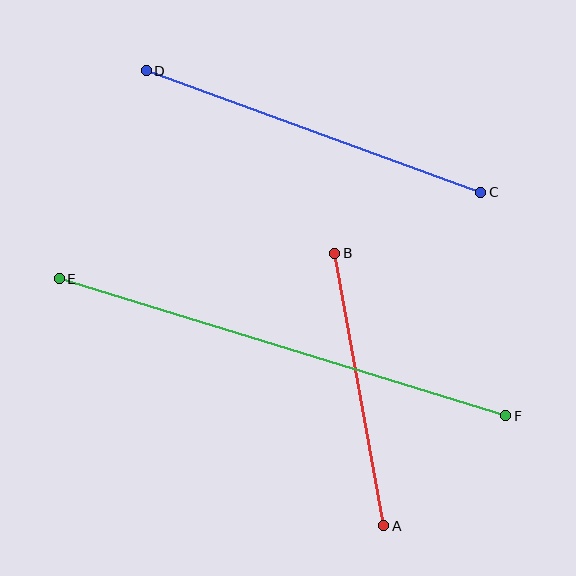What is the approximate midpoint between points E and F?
The midpoint is at approximately (283, 347) pixels.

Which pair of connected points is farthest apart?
Points E and F are farthest apart.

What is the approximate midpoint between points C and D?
The midpoint is at approximately (313, 132) pixels.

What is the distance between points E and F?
The distance is approximately 467 pixels.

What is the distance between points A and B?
The distance is approximately 277 pixels.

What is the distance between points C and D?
The distance is approximately 356 pixels.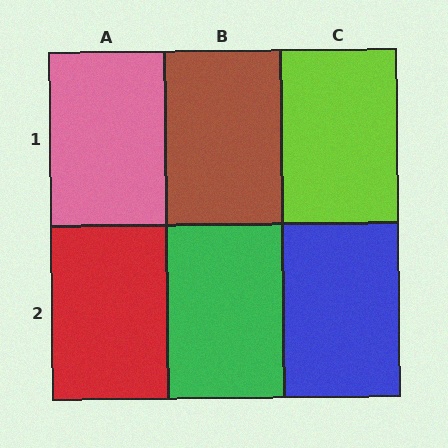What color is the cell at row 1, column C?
Lime.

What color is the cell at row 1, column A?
Pink.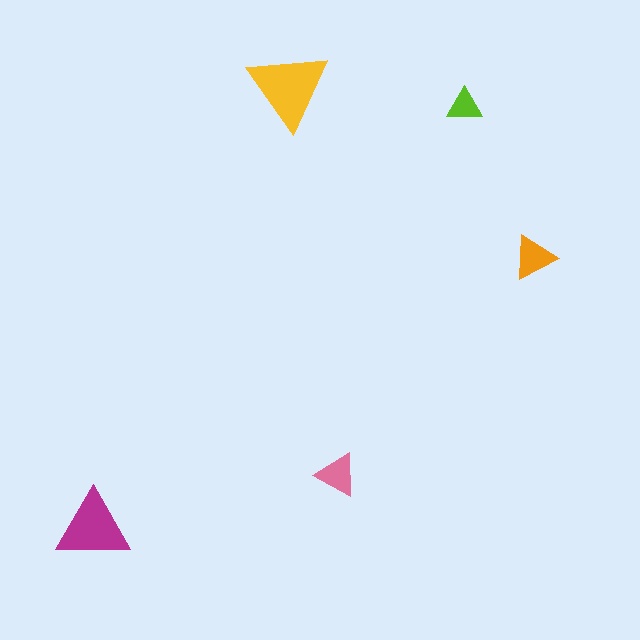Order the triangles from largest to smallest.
the yellow one, the magenta one, the orange one, the pink one, the lime one.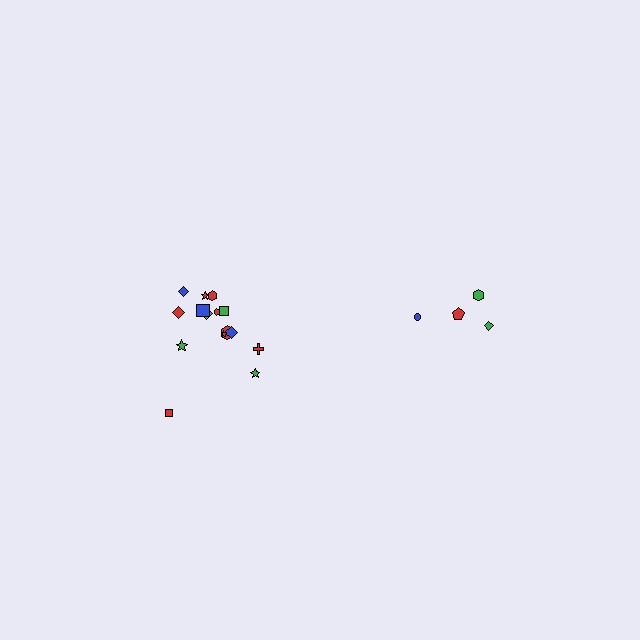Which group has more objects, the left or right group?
The left group.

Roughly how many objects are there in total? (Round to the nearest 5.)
Roughly 20 objects in total.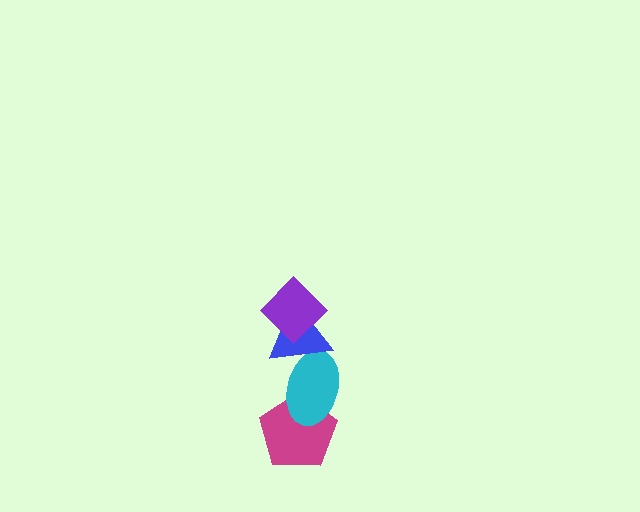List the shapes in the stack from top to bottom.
From top to bottom: the purple diamond, the blue triangle, the cyan ellipse, the magenta pentagon.